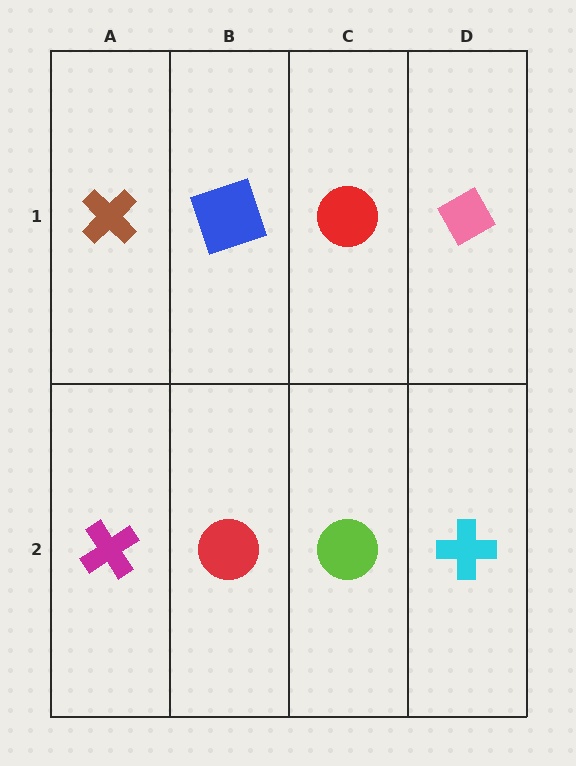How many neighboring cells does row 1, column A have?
2.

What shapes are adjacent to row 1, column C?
A lime circle (row 2, column C), a blue square (row 1, column B), a pink diamond (row 1, column D).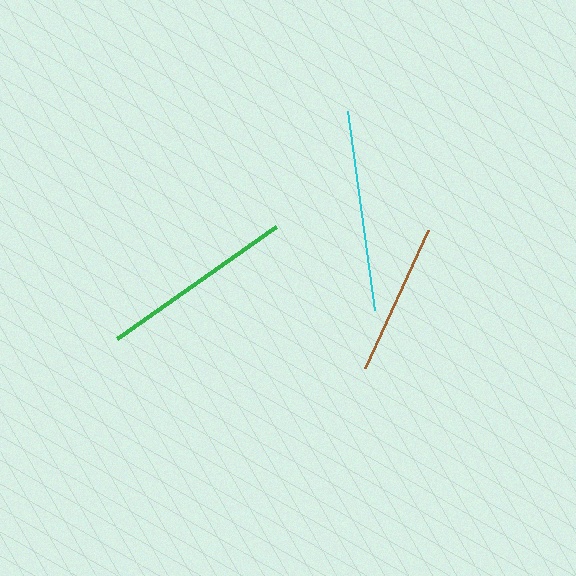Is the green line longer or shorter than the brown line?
The green line is longer than the brown line.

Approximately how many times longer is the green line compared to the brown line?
The green line is approximately 1.3 times the length of the brown line.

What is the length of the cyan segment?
The cyan segment is approximately 200 pixels long.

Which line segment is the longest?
The cyan line is the longest at approximately 200 pixels.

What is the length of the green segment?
The green segment is approximately 195 pixels long.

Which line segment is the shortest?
The brown line is the shortest at approximately 152 pixels.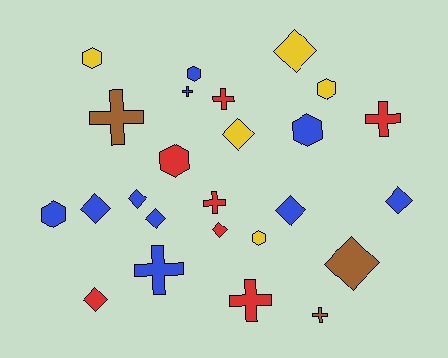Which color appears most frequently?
Blue, with 10 objects.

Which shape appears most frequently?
Diamond, with 10 objects.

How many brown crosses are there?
There are 2 brown crosses.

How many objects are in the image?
There are 25 objects.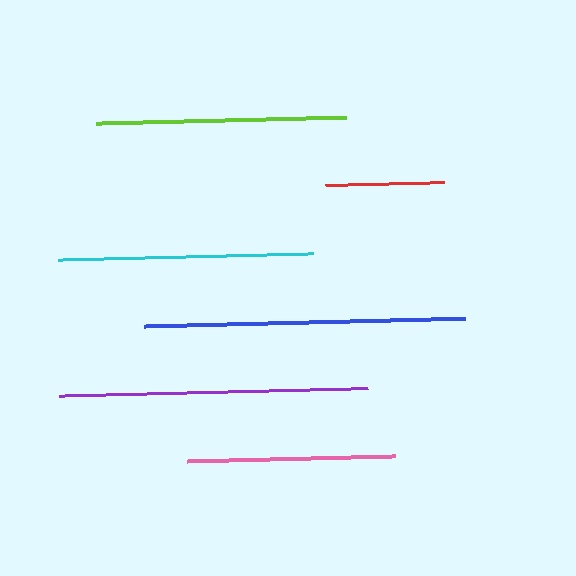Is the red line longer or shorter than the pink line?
The pink line is longer than the red line.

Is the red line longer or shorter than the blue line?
The blue line is longer than the red line.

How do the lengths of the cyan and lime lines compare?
The cyan and lime lines are approximately the same length.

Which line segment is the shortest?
The red line is the shortest at approximately 119 pixels.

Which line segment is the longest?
The blue line is the longest at approximately 320 pixels.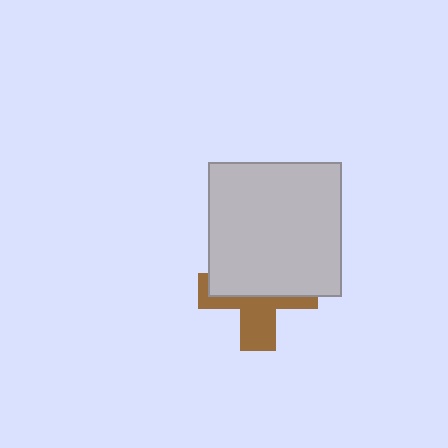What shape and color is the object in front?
The object in front is a light gray square.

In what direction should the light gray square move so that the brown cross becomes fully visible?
The light gray square should move up. That is the shortest direction to clear the overlap and leave the brown cross fully visible.